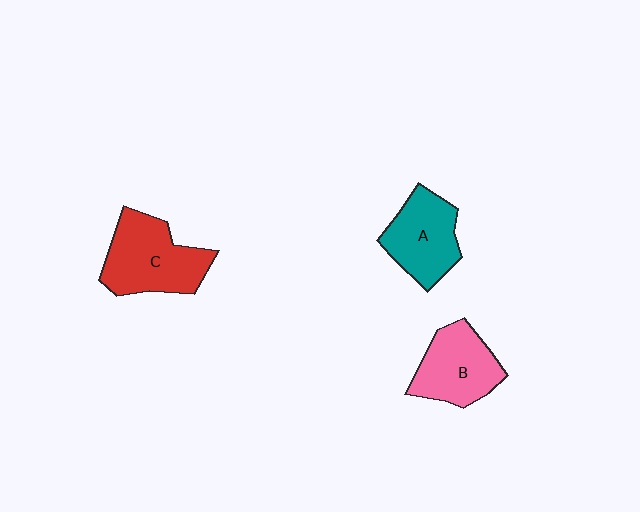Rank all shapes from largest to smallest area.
From largest to smallest: C (red), B (pink), A (teal).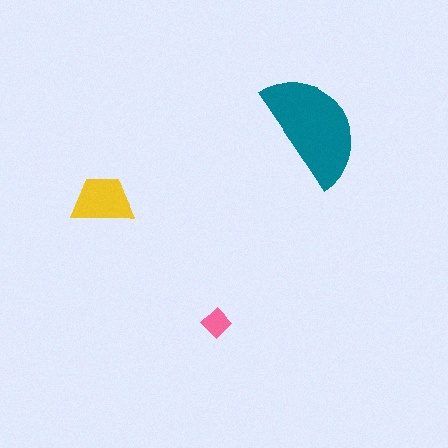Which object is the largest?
The teal semicircle.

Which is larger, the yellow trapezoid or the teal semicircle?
The teal semicircle.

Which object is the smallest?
The pink diamond.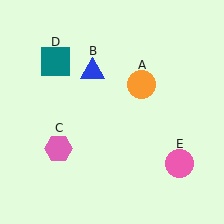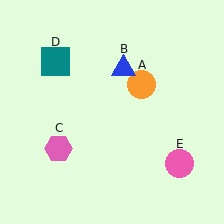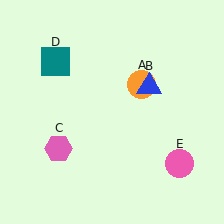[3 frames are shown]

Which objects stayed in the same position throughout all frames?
Orange circle (object A) and pink hexagon (object C) and teal square (object D) and pink circle (object E) remained stationary.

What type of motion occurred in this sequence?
The blue triangle (object B) rotated clockwise around the center of the scene.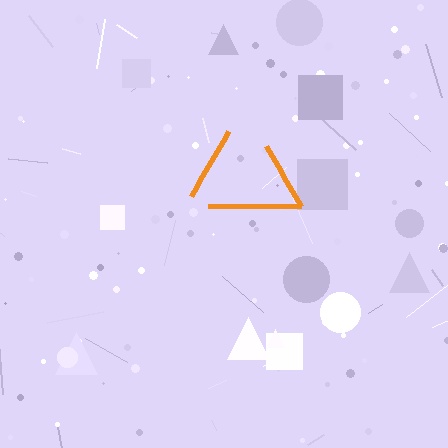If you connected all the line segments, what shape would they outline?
They would outline a triangle.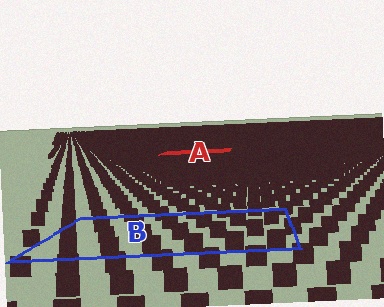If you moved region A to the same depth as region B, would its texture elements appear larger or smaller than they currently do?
They would appear larger. At a closer depth, the same texture elements are projected at a bigger on-screen size.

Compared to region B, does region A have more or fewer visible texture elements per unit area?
Region A has more texture elements per unit area — they are packed more densely because it is farther away.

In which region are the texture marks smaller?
The texture marks are smaller in region A, because it is farther away.